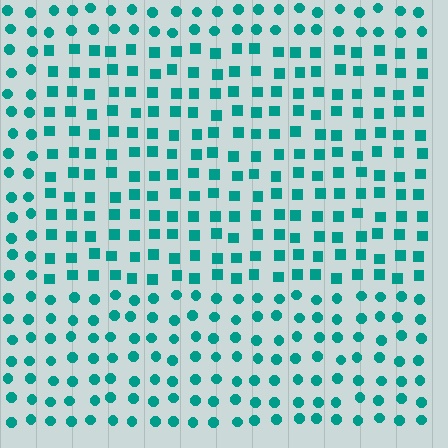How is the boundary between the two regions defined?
The boundary is defined by a change in element shape: squares inside vs. circles outside. All elements share the same color and spacing.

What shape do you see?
I see a rectangle.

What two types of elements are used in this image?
The image uses squares inside the rectangle region and circles outside it.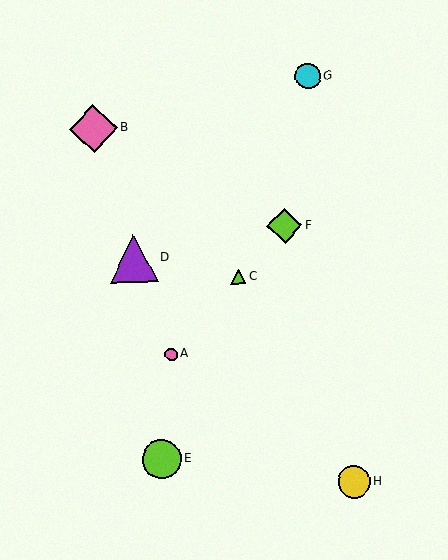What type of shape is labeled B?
Shape B is a pink diamond.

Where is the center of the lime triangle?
The center of the lime triangle is at (238, 276).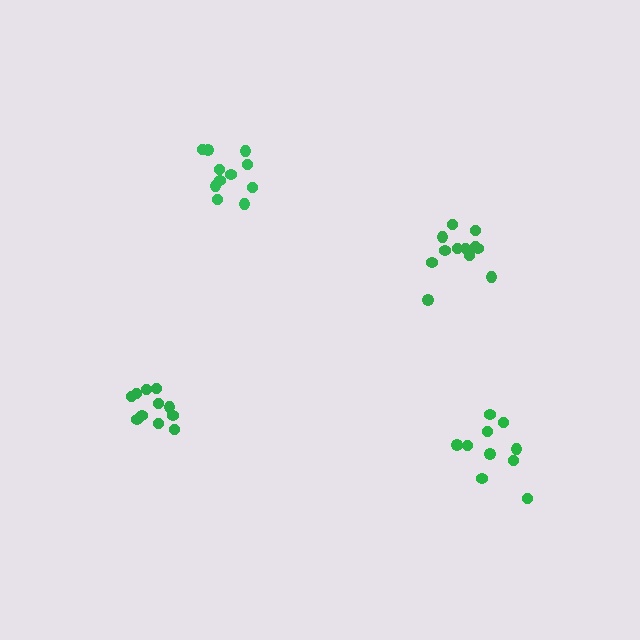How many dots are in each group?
Group 1: 10 dots, Group 2: 11 dots, Group 3: 12 dots, Group 4: 11 dots (44 total).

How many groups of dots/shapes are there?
There are 4 groups.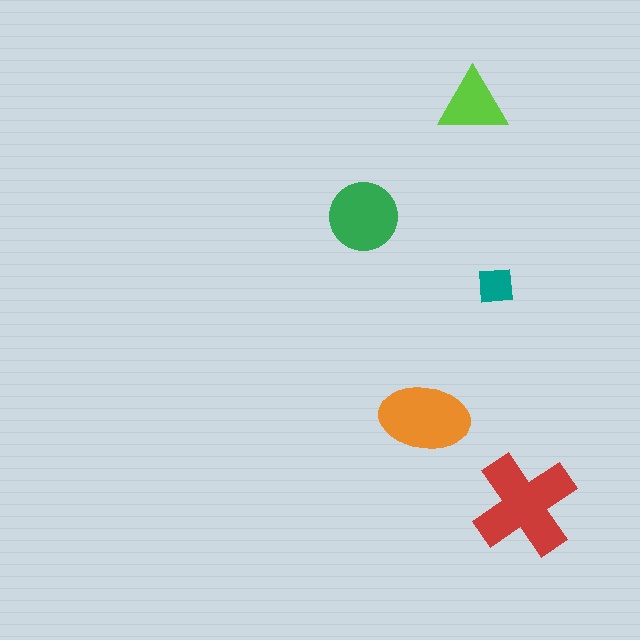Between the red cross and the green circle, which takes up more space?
The red cross.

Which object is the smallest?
The teal square.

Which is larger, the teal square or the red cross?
The red cross.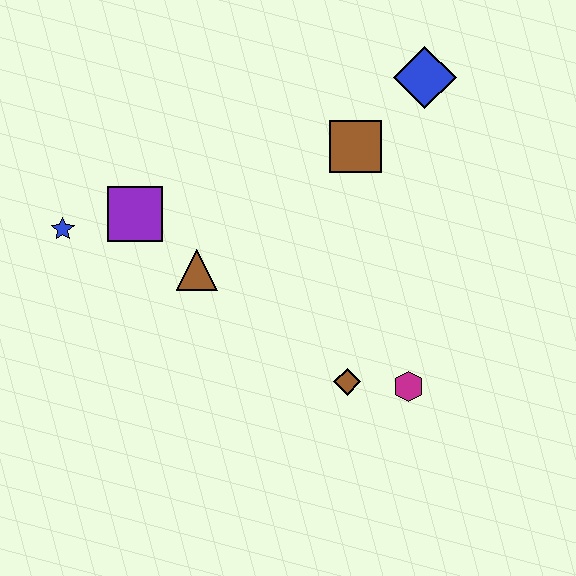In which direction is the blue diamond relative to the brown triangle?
The blue diamond is to the right of the brown triangle.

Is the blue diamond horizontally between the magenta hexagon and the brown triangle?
No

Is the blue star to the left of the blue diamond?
Yes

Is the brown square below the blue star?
No